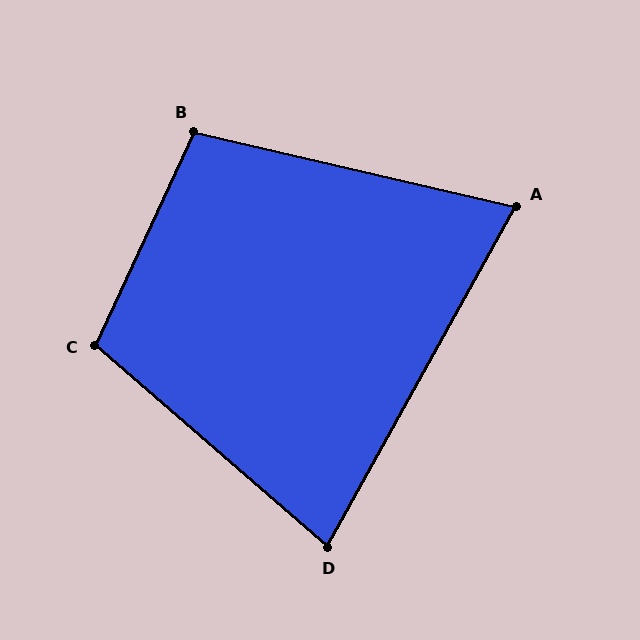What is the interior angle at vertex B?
Approximately 102 degrees (obtuse).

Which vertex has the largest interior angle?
C, at approximately 106 degrees.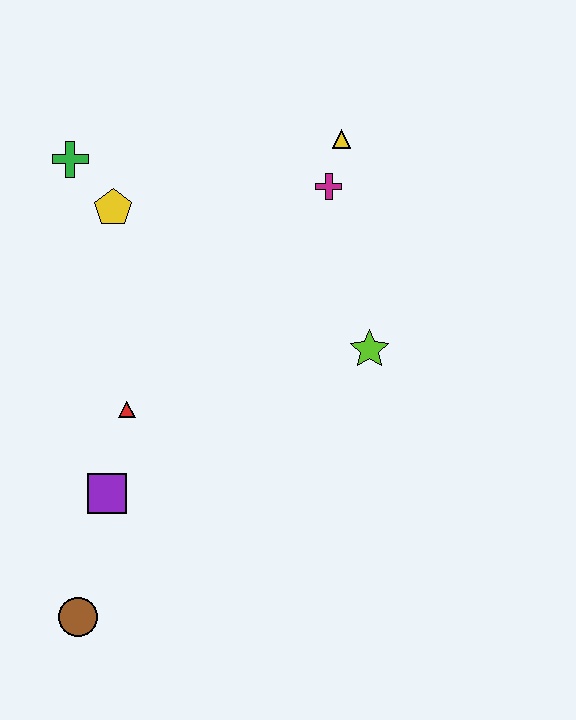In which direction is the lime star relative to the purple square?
The lime star is to the right of the purple square.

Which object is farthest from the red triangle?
The yellow triangle is farthest from the red triangle.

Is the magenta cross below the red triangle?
No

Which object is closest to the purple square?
The red triangle is closest to the purple square.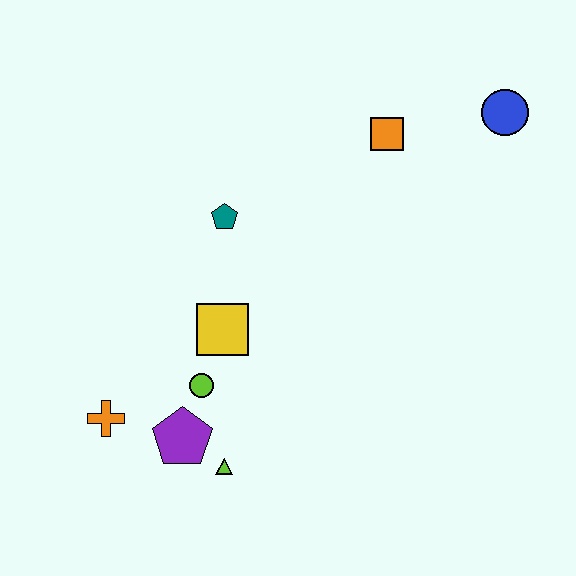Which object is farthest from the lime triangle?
The blue circle is farthest from the lime triangle.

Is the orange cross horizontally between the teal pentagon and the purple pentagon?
No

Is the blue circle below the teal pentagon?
No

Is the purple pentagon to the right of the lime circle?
No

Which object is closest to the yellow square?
The lime circle is closest to the yellow square.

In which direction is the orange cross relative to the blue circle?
The orange cross is to the left of the blue circle.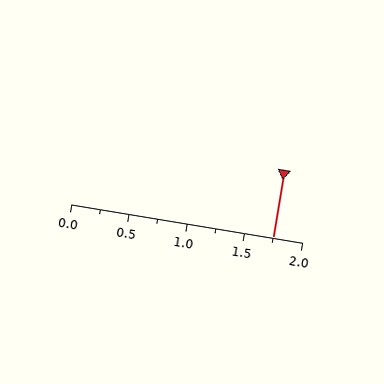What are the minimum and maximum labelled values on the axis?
The axis runs from 0.0 to 2.0.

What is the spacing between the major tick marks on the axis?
The major ticks are spaced 0.5 apart.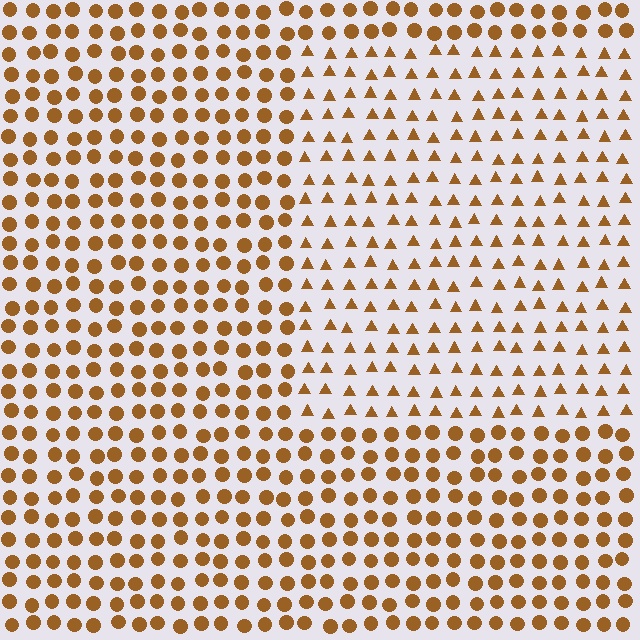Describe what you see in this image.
The image is filled with small brown elements arranged in a uniform grid. A rectangle-shaped region contains triangles, while the surrounding area contains circles. The boundary is defined purely by the change in element shape.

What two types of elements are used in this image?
The image uses triangles inside the rectangle region and circles outside it.